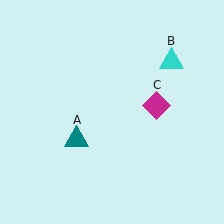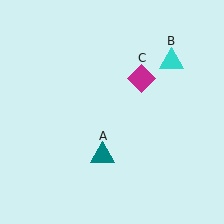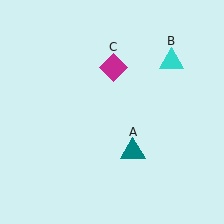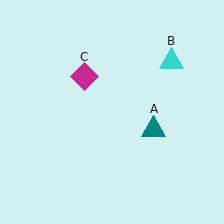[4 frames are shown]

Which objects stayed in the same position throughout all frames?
Cyan triangle (object B) remained stationary.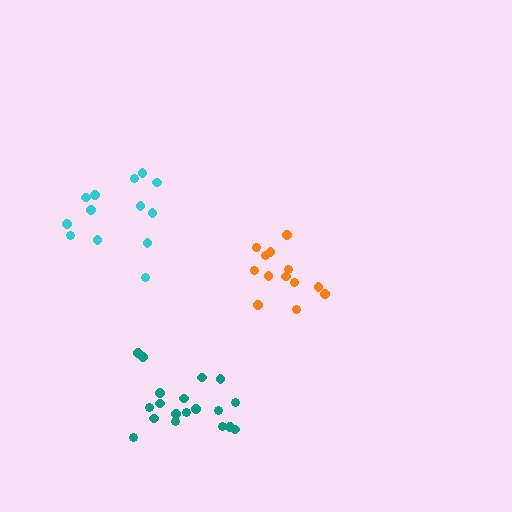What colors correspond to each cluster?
The clusters are colored: orange, cyan, teal.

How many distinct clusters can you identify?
There are 3 distinct clusters.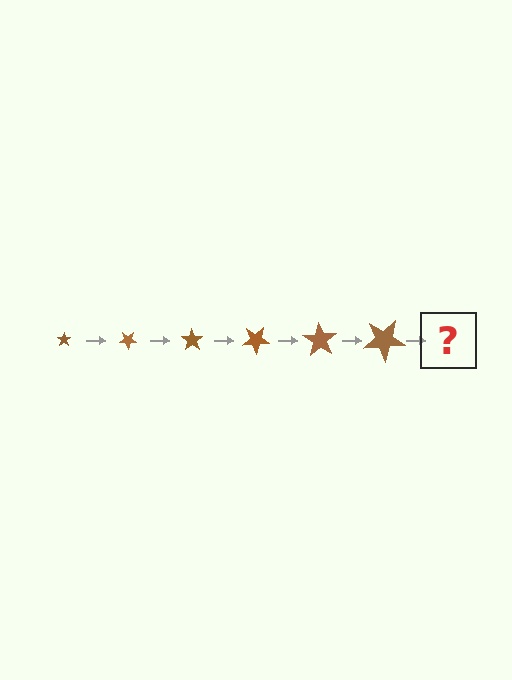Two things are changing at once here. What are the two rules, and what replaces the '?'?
The two rules are that the star grows larger each step and it rotates 35 degrees each step. The '?' should be a star, larger than the previous one and rotated 210 degrees from the start.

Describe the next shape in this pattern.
It should be a star, larger than the previous one and rotated 210 degrees from the start.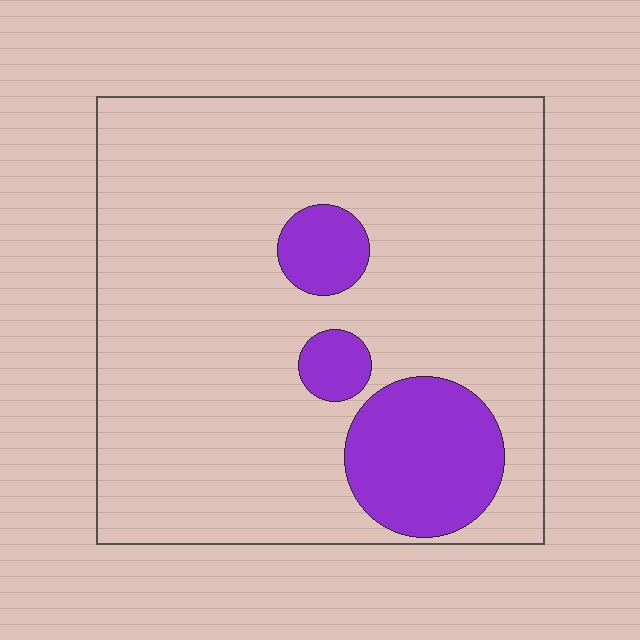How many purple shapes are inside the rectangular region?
3.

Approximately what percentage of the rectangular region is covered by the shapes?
Approximately 15%.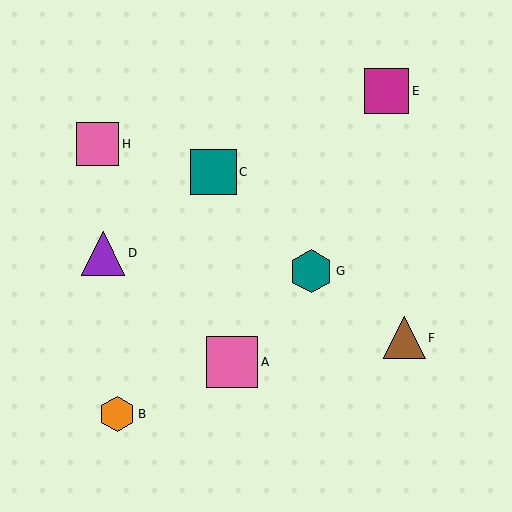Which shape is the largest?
The pink square (labeled A) is the largest.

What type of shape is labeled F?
Shape F is a brown triangle.